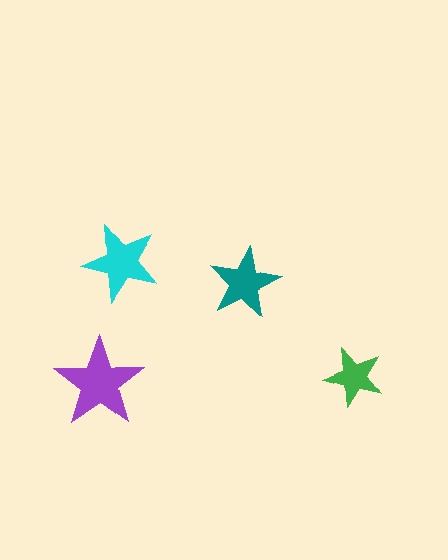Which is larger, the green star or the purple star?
The purple one.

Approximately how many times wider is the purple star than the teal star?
About 1.5 times wider.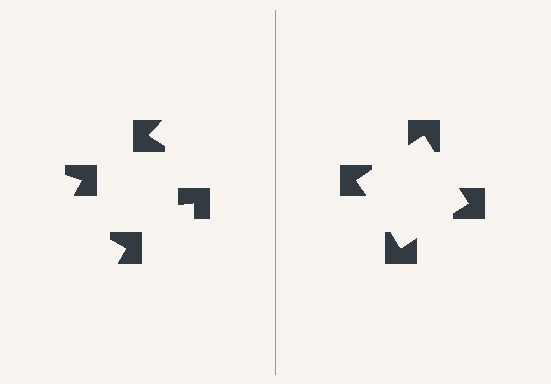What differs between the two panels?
The notched squares are positioned identically on both sides; only the wedge orientations differ. On the right they align to a square; on the left they are misaligned.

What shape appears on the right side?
An illusory square.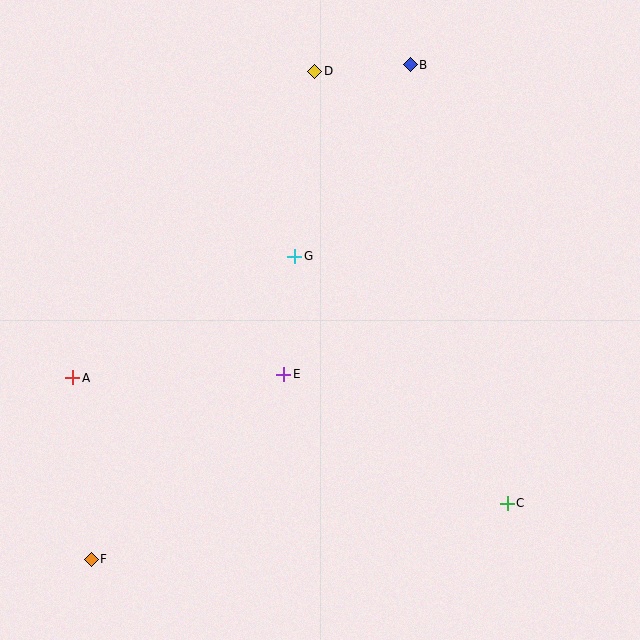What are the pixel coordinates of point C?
Point C is at (507, 503).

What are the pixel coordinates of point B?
Point B is at (410, 65).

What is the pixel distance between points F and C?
The distance between F and C is 420 pixels.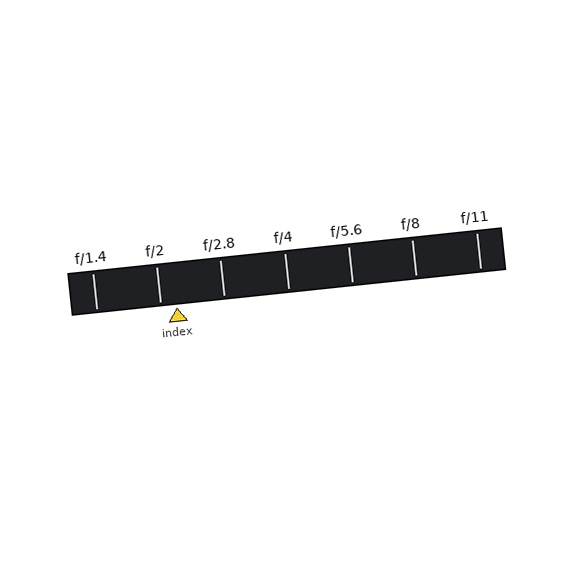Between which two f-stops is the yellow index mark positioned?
The index mark is between f/2 and f/2.8.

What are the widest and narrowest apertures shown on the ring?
The widest aperture shown is f/1.4 and the narrowest is f/11.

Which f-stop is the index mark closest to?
The index mark is closest to f/2.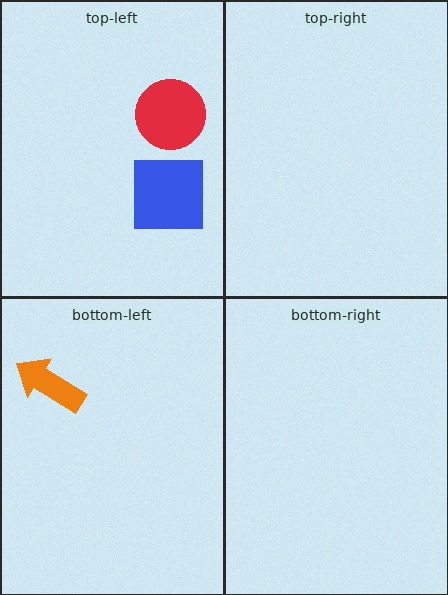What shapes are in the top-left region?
The red circle, the blue square.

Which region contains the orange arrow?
The bottom-left region.